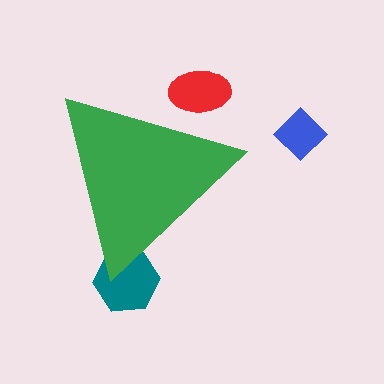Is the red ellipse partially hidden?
Yes, the red ellipse is partially hidden behind the green triangle.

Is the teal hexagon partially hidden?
Yes, the teal hexagon is partially hidden behind the green triangle.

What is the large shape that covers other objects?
A green triangle.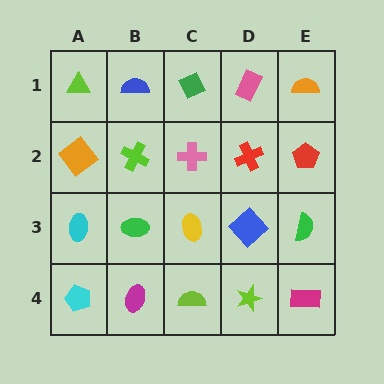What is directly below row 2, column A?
A cyan ellipse.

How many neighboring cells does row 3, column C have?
4.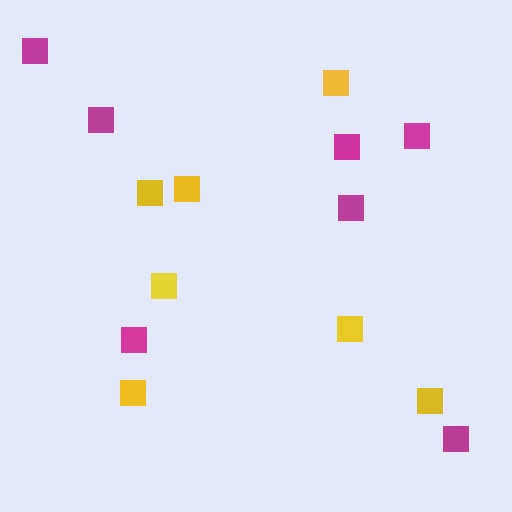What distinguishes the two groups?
There are 2 groups: one group of magenta squares (7) and one group of yellow squares (7).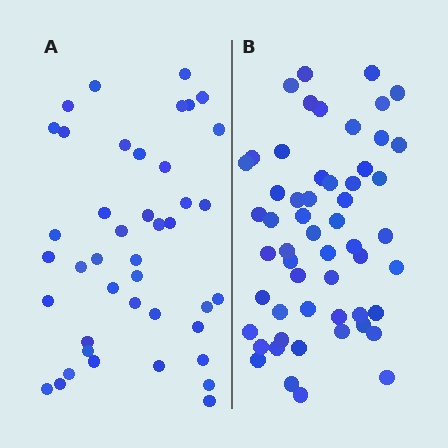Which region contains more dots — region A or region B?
Region B (the right region) has more dots.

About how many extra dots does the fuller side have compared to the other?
Region B has approximately 15 more dots than region A.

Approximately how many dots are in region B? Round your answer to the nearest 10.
About 60 dots. (The exact count is 55, which rounds to 60.)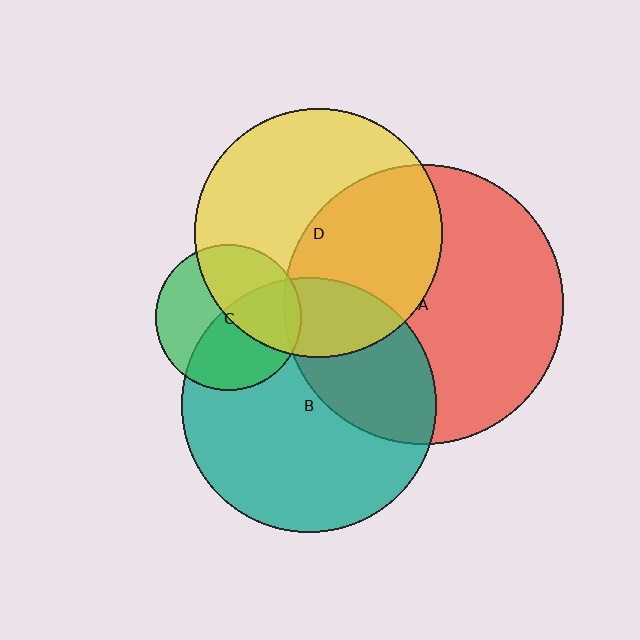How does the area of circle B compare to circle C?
Approximately 3.1 times.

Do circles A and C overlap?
Yes.